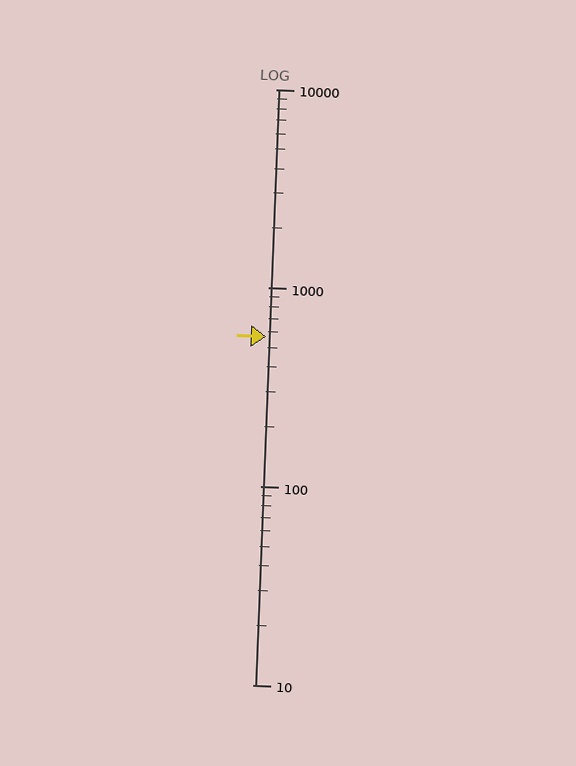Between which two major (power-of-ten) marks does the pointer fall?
The pointer is between 100 and 1000.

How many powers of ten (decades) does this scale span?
The scale spans 3 decades, from 10 to 10000.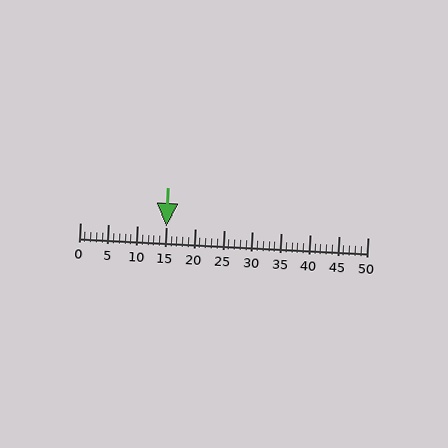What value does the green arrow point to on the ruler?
The green arrow points to approximately 15.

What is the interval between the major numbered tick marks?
The major tick marks are spaced 5 units apart.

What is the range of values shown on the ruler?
The ruler shows values from 0 to 50.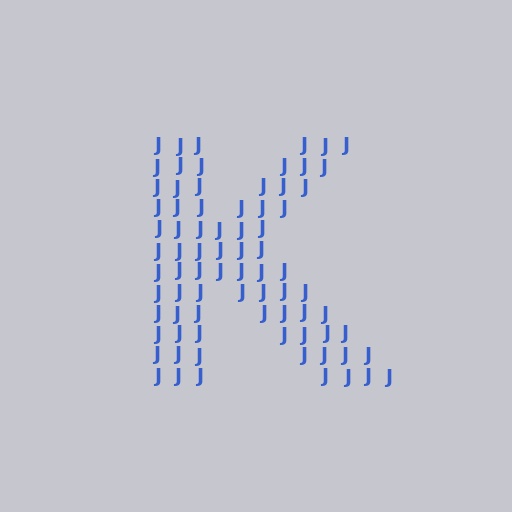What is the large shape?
The large shape is the letter K.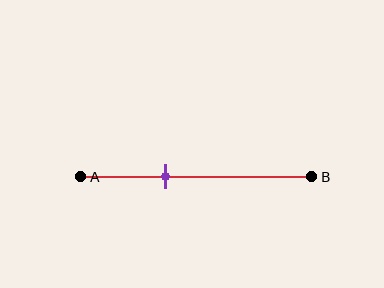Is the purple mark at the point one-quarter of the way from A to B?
No, the mark is at about 35% from A, not at the 25% one-quarter point.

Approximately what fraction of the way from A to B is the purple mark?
The purple mark is approximately 35% of the way from A to B.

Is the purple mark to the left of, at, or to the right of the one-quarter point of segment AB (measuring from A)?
The purple mark is to the right of the one-quarter point of segment AB.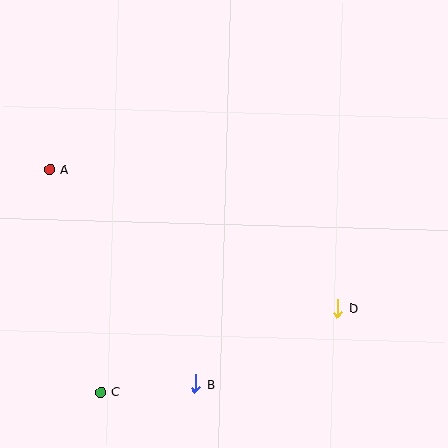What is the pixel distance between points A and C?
The distance between A and C is 228 pixels.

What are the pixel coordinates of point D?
Point D is at (338, 308).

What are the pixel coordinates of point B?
Point B is at (195, 384).